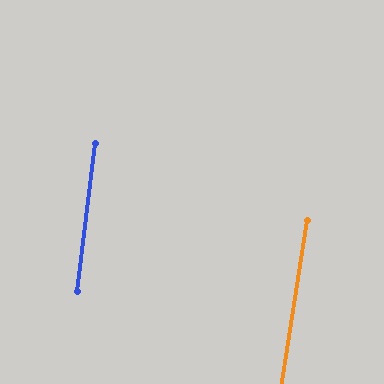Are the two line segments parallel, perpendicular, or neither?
Parallel — their directions differ by only 1.5°.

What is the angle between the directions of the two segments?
Approximately 2 degrees.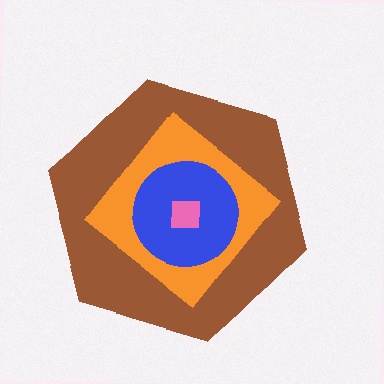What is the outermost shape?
The brown hexagon.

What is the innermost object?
The pink square.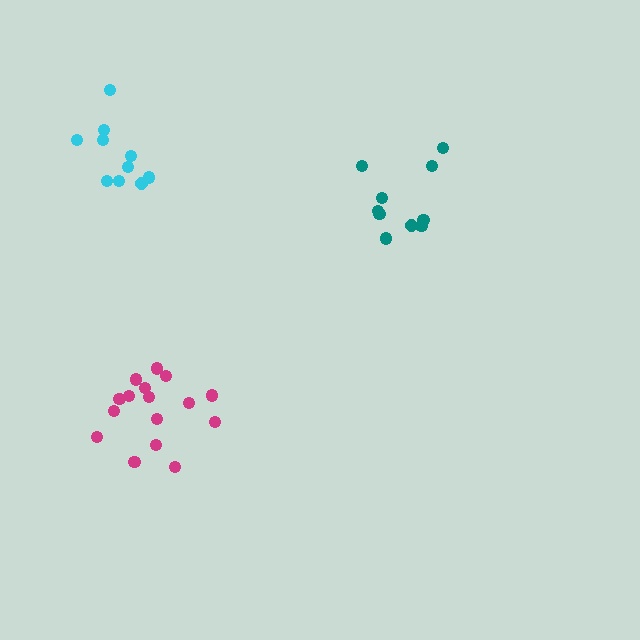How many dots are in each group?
Group 1: 10 dots, Group 2: 16 dots, Group 3: 10 dots (36 total).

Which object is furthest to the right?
The teal cluster is rightmost.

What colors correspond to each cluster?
The clusters are colored: cyan, magenta, teal.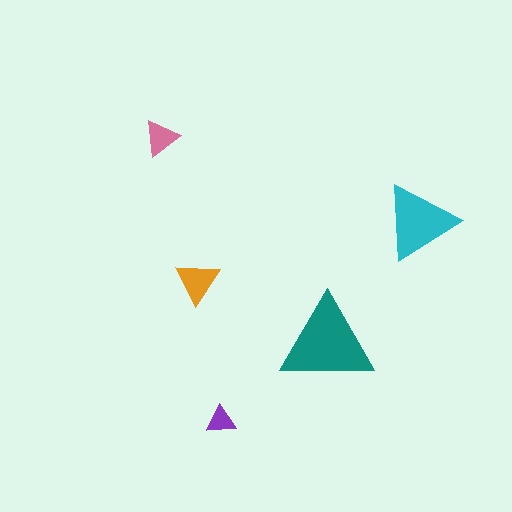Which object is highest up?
The pink triangle is topmost.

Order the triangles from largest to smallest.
the teal one, the cyan one, the orange one, the pink one, the purple one.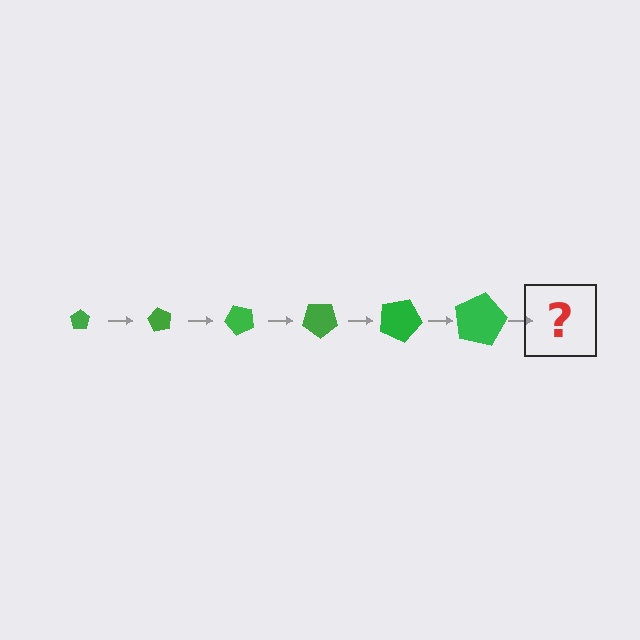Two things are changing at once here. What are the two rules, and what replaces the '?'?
The two rules are that the pentagon grows larger each step and it rotates 60 degrees each step. The '?' should be a pentagon, larger than the previous one and rotated 360 degrees from the start.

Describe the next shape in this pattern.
It should be a pentagon, larger than the previous one and rotated 360 degrees from the start.